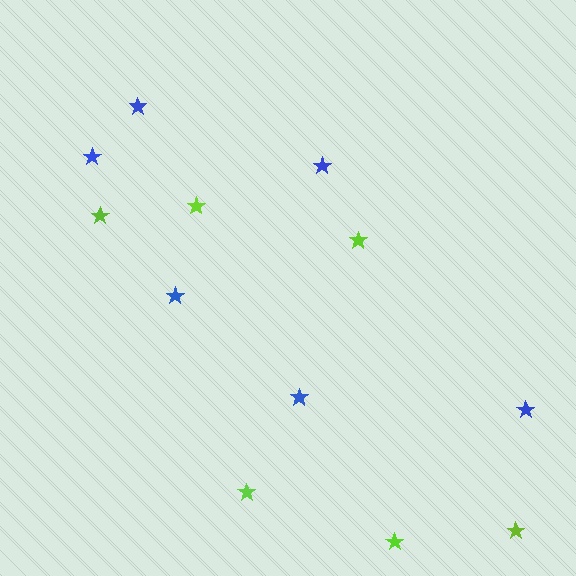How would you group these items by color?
There are 2 groups: one group of blue stars (6) and one group of lime stars (6).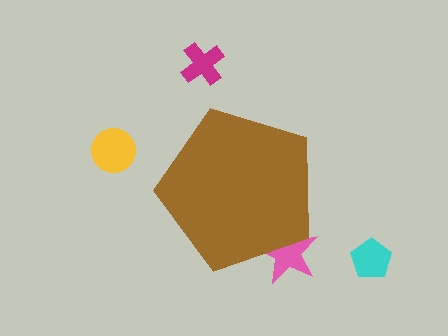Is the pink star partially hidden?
Yes, the pink star is partially hidden behind the brown pentagon.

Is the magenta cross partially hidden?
No, the magenta cross is fully visible.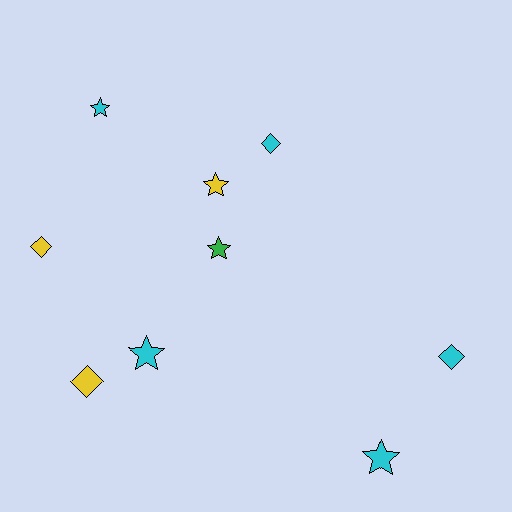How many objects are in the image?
There are 9 objects.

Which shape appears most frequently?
Star, with 5 objects.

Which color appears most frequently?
Cyan, with 5 objects.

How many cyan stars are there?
There are 3 cyan stars.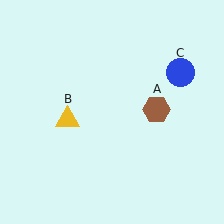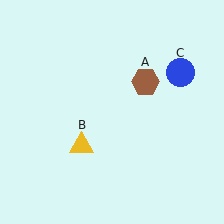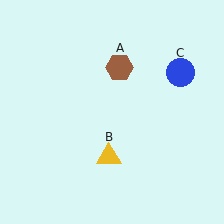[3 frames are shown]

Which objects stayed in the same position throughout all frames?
Blue circle (object C) remained stationary.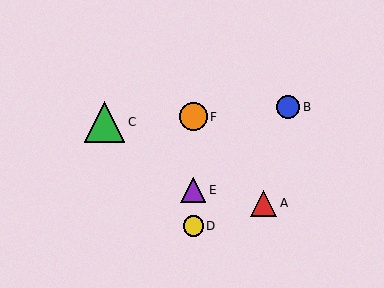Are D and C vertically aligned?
No, D is at x≈193 and C is at x≈105.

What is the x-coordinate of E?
Object E is at x≈193.